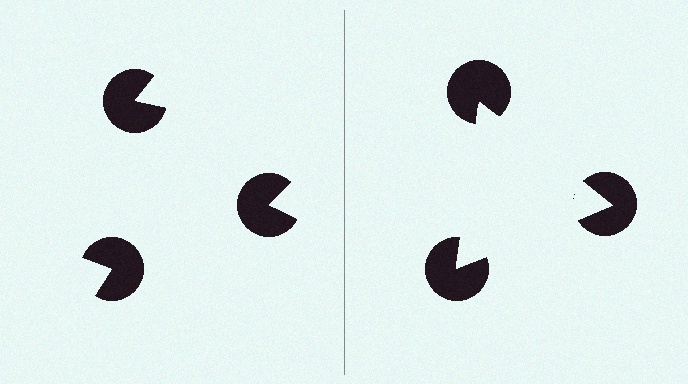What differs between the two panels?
The pac-man discs are positioned identically on both sides; only the wedge orientations differ. On the right they align to a triangle; on the left they are misaligned.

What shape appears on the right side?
An illusory triangle.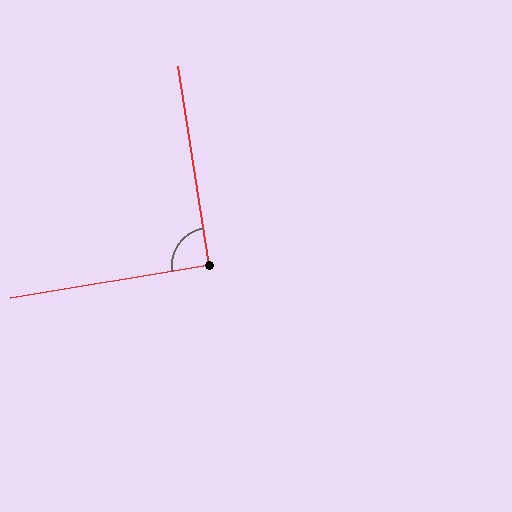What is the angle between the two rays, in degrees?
Approximately 91 degrees.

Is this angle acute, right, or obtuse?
It is approximately a right angle.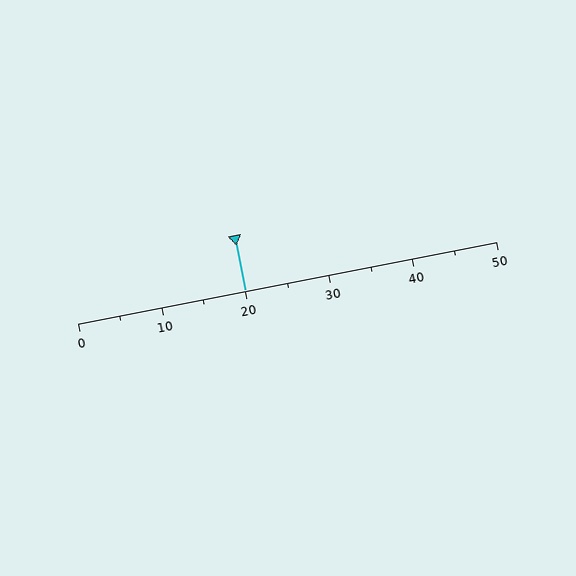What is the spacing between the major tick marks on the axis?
The major ticks are spaced 10 apart.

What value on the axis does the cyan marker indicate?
The marker indicates approximately 20.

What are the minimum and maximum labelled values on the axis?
The axis runs from 0 to 50.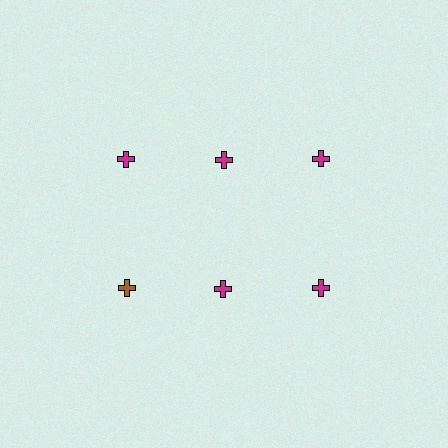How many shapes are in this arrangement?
There are 6 shapes arranged in a grid pattern.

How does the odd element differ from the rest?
It has a different color: brown instead of magenta.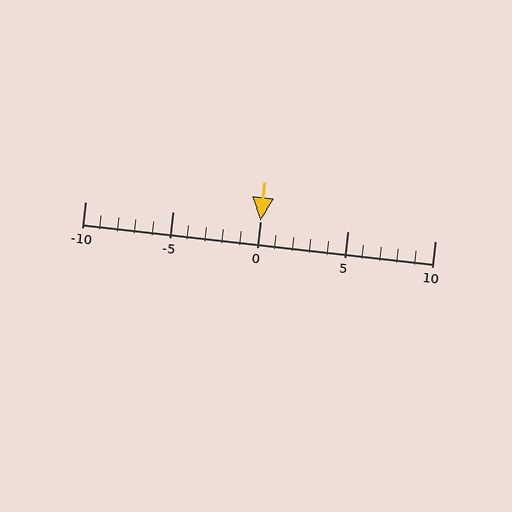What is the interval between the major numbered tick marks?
The major tick marks are spaced 5 units apart.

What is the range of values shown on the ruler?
The ruler shows values from -10 to 10.